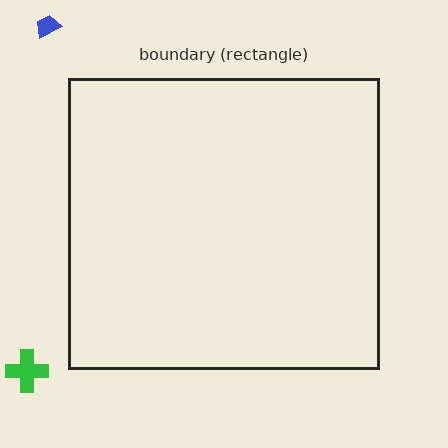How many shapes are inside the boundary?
0 inside, 2 outside.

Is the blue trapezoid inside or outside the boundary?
Outside.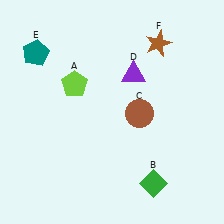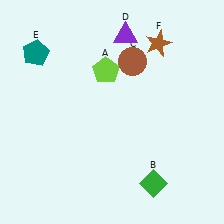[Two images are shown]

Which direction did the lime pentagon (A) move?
The lime pentagon (A) moved right.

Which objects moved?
The objects that moved are: the lime pentagon (A), the brown circle (C), the purple triangle (D).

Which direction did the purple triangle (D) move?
The purple triangle (D) moved up.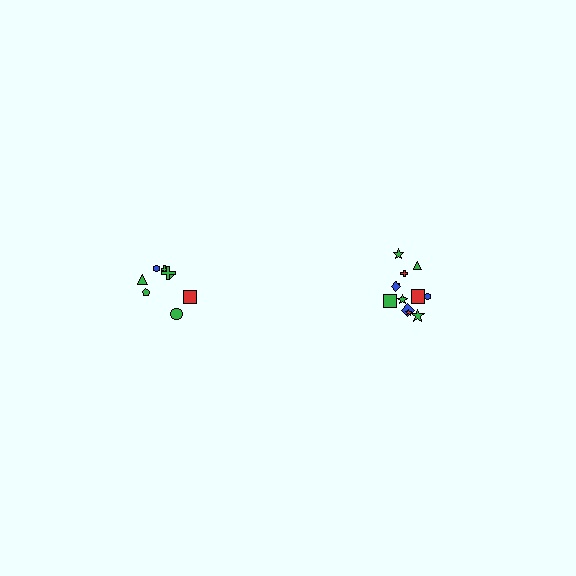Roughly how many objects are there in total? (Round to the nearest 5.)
Roughly 20 objects in total.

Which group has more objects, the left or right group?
The right group.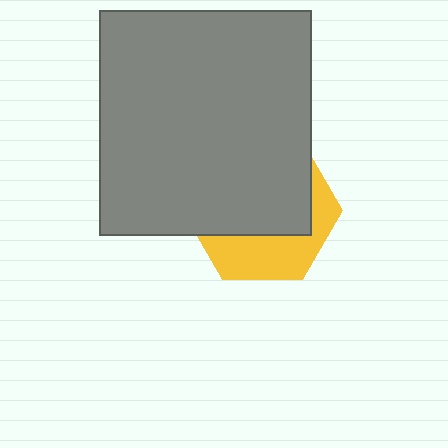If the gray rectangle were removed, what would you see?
You would see the complete yellow hexagon.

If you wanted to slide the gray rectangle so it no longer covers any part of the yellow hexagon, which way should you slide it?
Slide it up — that is the most direct way to separate the two shapes.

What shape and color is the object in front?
The object in front is a gray rectangle.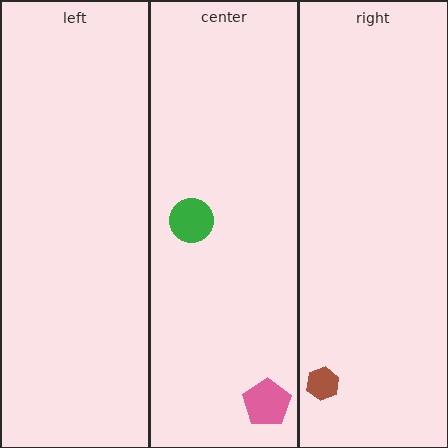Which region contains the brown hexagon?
The right region.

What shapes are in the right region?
The brown hexagon.